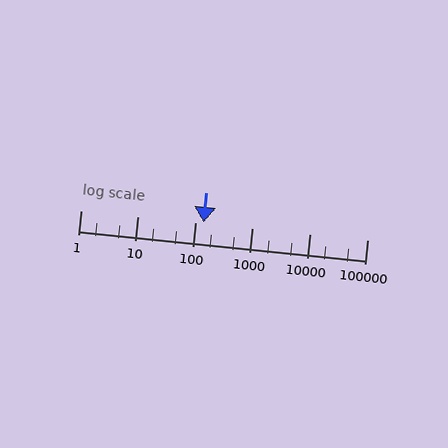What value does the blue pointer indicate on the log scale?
The pointer indicates approximately 140.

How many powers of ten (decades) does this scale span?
The scale spans 5 decades, from 1 to 100000.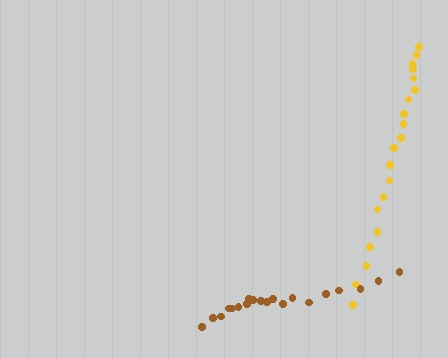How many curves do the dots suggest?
There are 2 distinct paths.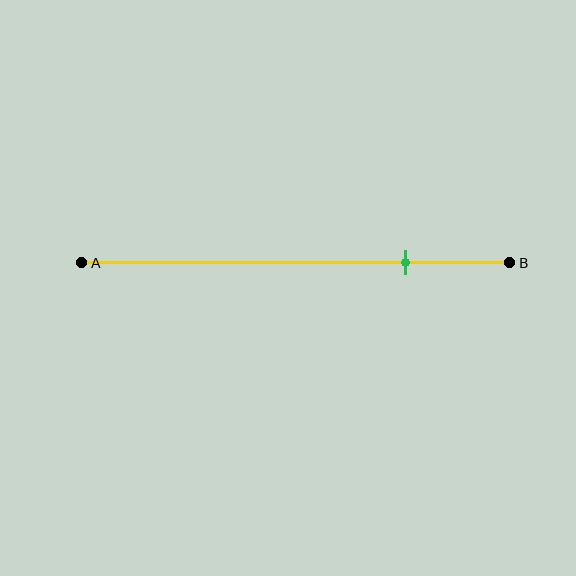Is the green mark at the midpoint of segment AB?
No, the mark is at about 75% from A, not at the 50% midpoint.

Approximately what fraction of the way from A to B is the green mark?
The green mark is approximately 75% of the way from A to B.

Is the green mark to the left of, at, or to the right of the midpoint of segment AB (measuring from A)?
The green mark is to the right of the midpoint of segment AB.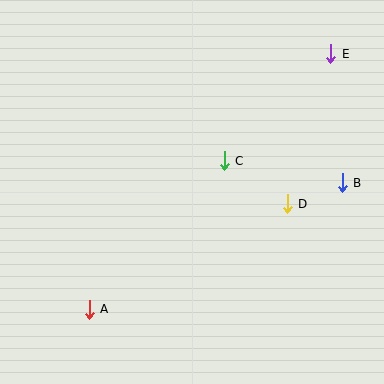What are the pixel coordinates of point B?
Point B is at (342, 183).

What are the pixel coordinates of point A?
Point A is at (89, 309).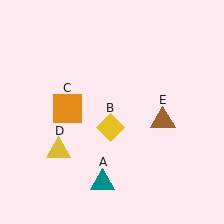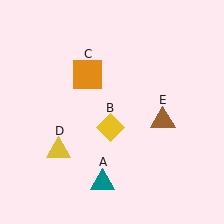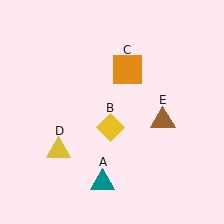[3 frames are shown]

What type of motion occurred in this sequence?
The orange square (object C) rotated clockwise around the center of the scene.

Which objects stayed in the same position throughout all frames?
Teal triangle (object A) and yellow diamond (object B) and yellow triangle (object D) and brown triangle (object E) remained stationary.